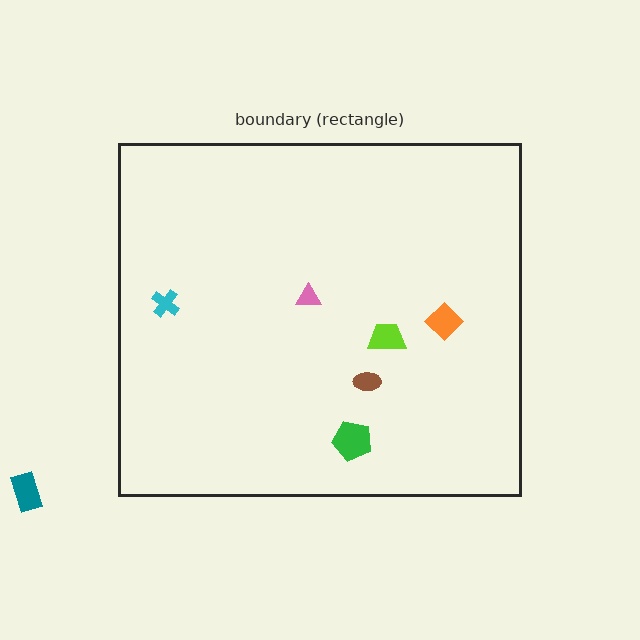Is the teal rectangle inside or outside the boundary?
Outside.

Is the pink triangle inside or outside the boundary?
Inside.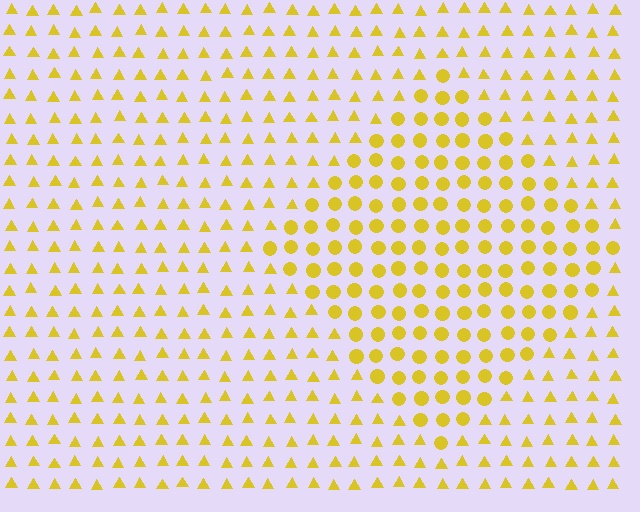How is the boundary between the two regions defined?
The boundary is defined by a change in element shape: circles inside vs. triangles outside. All elements share the same color and spacing.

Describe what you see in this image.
The image is filled with small yellow elements arranged in a uniform grid. A diamond-shaped region contains circles, while the surrounding area contains triangles. The boundary is defined purely by the change in element shape.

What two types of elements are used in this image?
The image uses circles inside the diamond region and triangles outside it.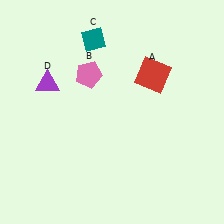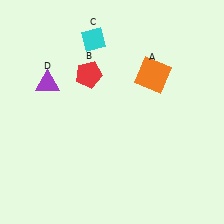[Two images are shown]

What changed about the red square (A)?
In Image 1, A is red. In Image 2, it changed to orange.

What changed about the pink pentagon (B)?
In Image 1, B is pink. In Image 2, it changed to red.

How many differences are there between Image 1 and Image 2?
There are 3 differences between the two images.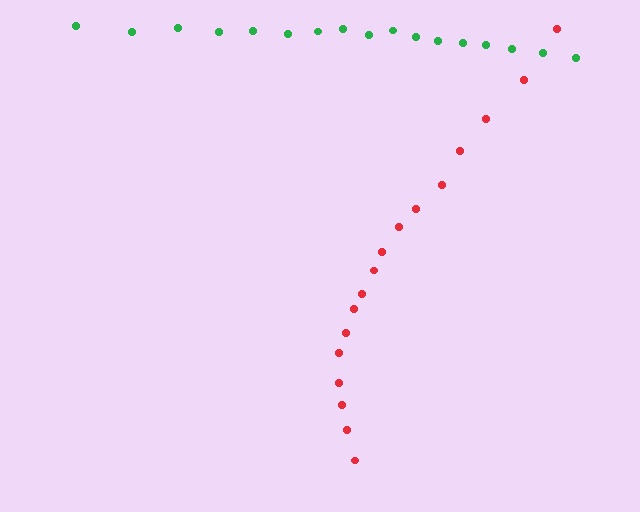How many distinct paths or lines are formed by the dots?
There are 2 distinct paths.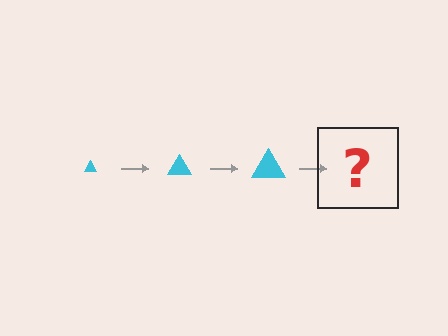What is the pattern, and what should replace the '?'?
The pattern is that the triangle gets progressively larger each step. The '?' should be a cyan triangle, larger than the previous one.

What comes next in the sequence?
The next element should be a cyan triangle, larger than the previous one.